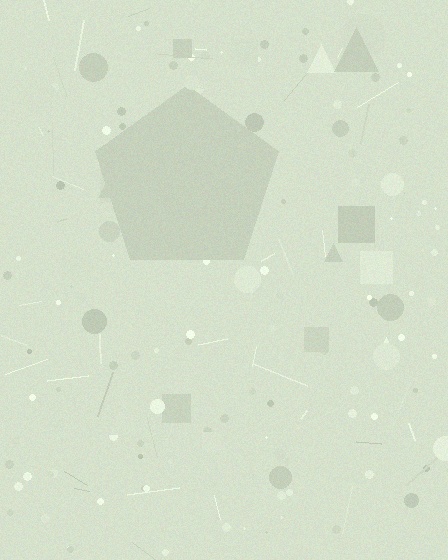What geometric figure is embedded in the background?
A pentagon is embedded in the background.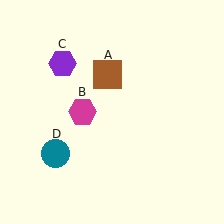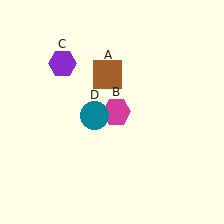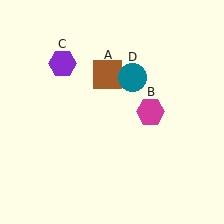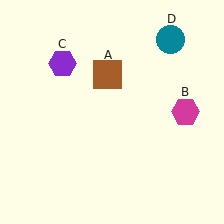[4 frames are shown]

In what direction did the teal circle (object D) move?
The teal circle (object D) moved up and to the right.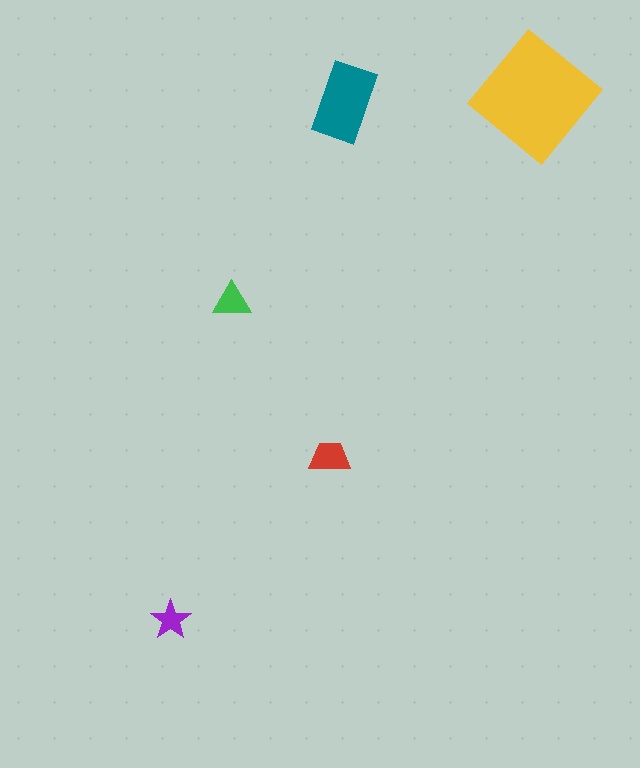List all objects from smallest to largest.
The purple star, the green triangle, the red trapezoid, the teal rectangle, the yellow diamond.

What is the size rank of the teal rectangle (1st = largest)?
2nd.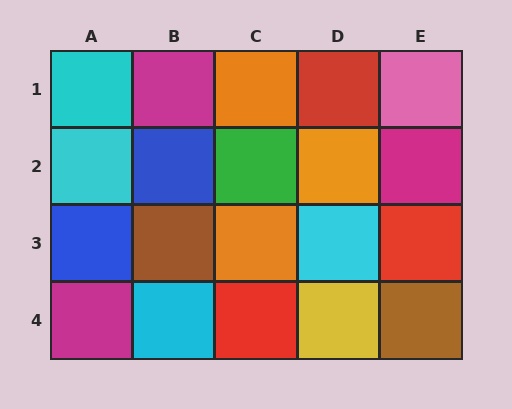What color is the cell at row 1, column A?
Cyan.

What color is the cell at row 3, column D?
Cyan.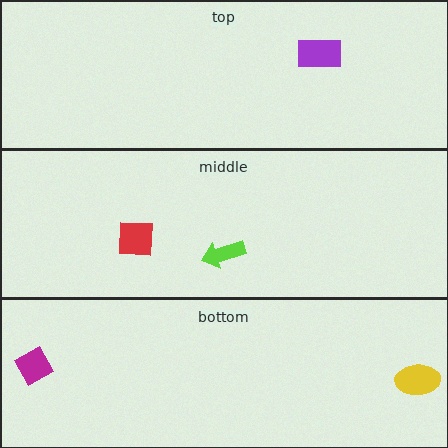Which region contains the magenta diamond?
The bottom region.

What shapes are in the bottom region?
The magenta diamond, the yellow ellipse.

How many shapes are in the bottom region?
2.